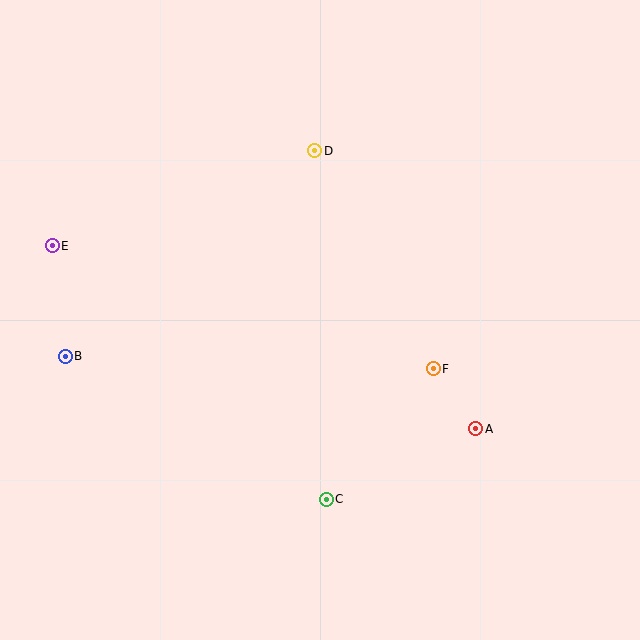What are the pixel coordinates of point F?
Point F is at (433, 369).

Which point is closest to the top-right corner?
Point D is closest to the top-right corner.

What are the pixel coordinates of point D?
Point D is at (315, 151).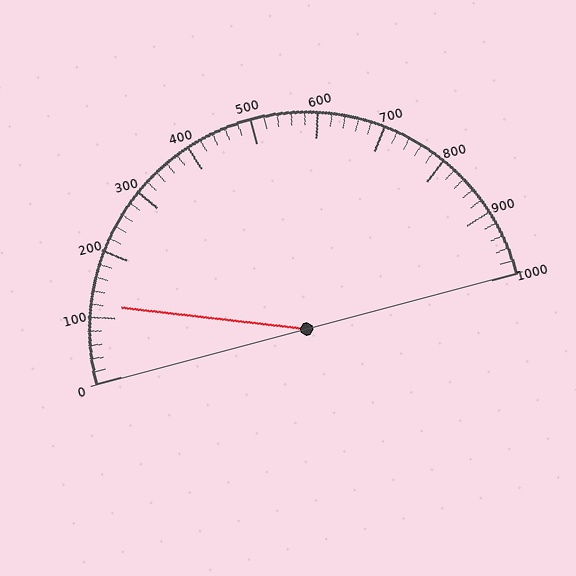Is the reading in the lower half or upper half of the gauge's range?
The reading is in the lower half of the range (0 to 1000).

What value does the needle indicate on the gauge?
The needle indicates approximately 120.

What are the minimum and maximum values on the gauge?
The gauge ranges from 0 to 1000.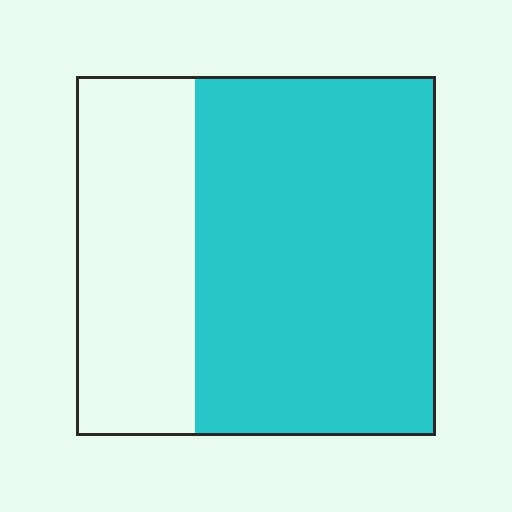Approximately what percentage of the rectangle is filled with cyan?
Approximately 65%.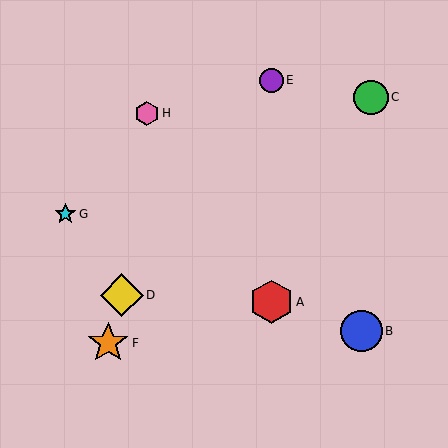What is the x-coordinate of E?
Object E is at x≈271.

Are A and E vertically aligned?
Yes, both are at x≈271.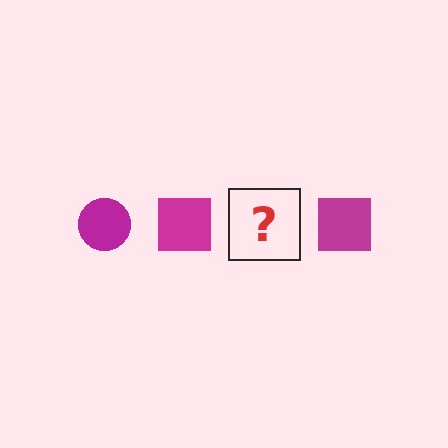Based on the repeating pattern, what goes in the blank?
The blank should be a magenta circle.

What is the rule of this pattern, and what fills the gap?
The rule is that the pattern cycles through circle, square shapes in magenta. The gap should be filled with a magenta circle.